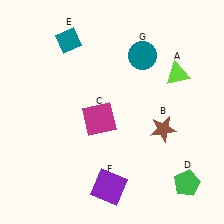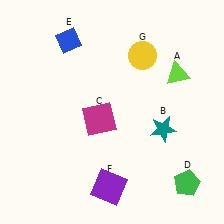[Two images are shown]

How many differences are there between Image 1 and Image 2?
There are 3 differences between the two images.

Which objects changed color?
B changed from brown to teal. E changed from teal to blue. G changed from teal to yellow.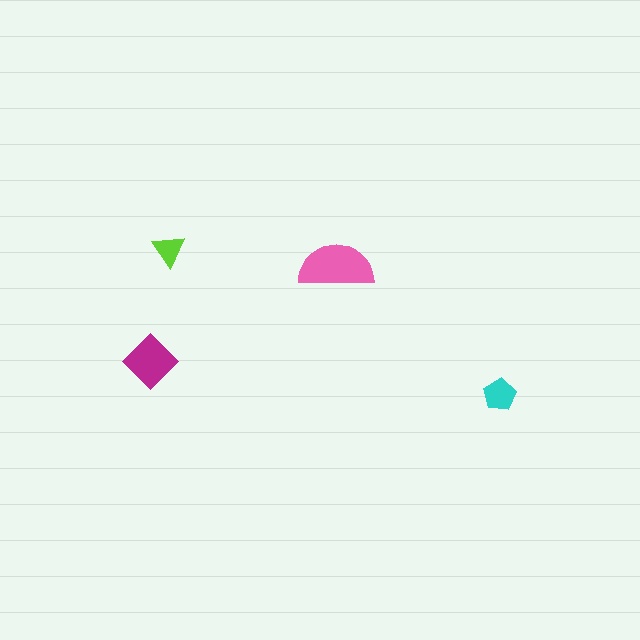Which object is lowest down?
The cyan pentagon is bottommost.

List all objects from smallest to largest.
The lime triangle, the cyan pentagon, the magenta diamond, the pink semicircle.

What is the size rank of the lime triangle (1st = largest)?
4th.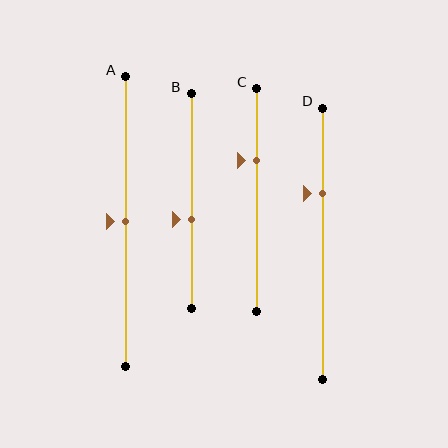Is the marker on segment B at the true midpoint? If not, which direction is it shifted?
No, the marker on segment B is shifted downward by about 9% of the segment length.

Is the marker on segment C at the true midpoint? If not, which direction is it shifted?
No, the marker on segment C is shifted upward by about 18% of the segment length.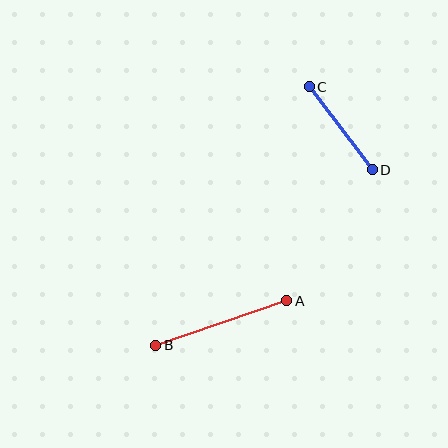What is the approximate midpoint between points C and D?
The midpoint is at approximately (341, 128) pixels.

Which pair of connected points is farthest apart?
Points A and B are farthest apart.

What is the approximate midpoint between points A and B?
The midpoint is at approximately (221, 323) pixels.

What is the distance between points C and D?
The distance is approximately 104 pixels.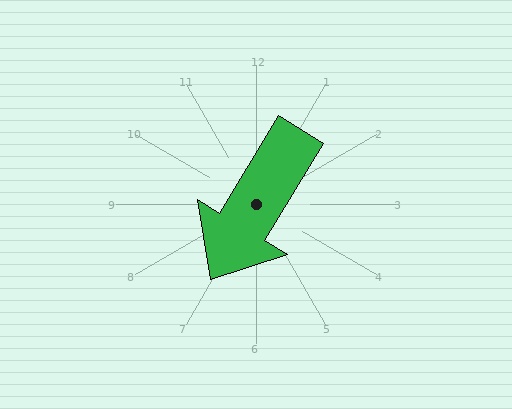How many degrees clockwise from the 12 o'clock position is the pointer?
Approximately 211 degrees.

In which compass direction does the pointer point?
Southwest.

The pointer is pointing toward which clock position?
Roughly 7 o'clock.